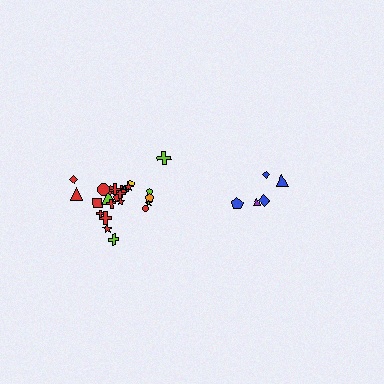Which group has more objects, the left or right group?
The left group.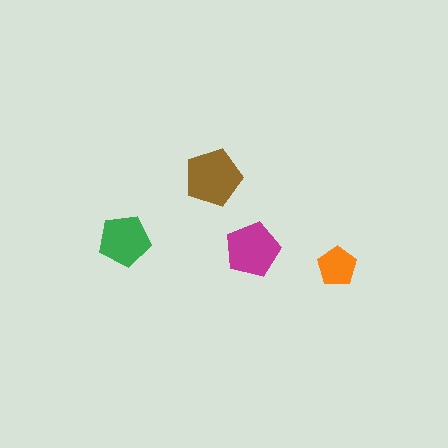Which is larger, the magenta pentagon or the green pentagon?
The magenta one.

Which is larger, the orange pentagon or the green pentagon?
The green one.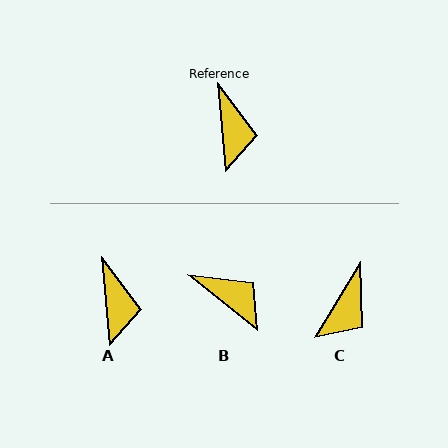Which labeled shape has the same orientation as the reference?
A.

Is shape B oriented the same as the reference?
No, it is off by about 46 degrees.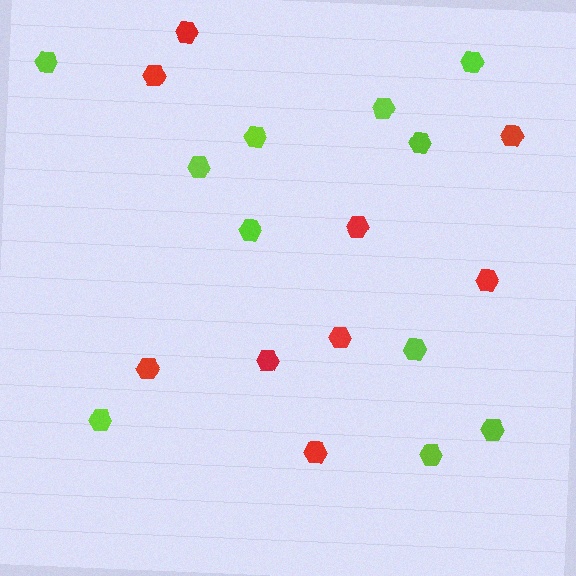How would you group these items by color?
There are 2 groups: one group of lime hexagons (11) and one group of red hexagons (9).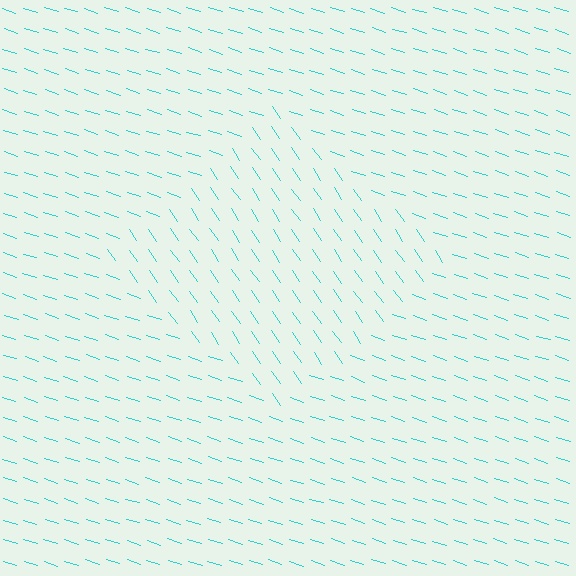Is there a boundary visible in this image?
Yes, there is a texture boundary formed by a change in line orientation.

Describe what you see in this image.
The image is filled with small cyan line segments. A diamond region in the image has lines oriented differently from the surrounding lines, creating a visible texture boundary.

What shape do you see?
I see a diamond.